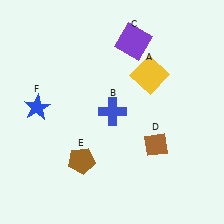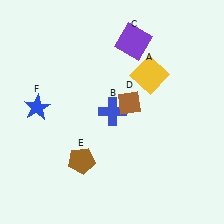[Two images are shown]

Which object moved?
The brown diamond (D) moved up.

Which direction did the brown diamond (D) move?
The brown diamond (D) moved up.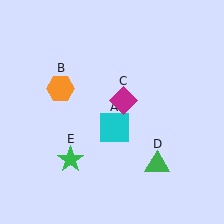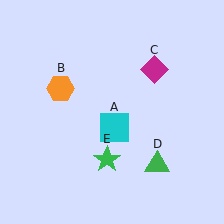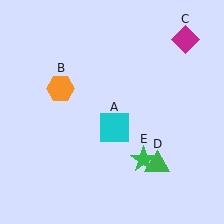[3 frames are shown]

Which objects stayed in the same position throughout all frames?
Cyan square (object A) and orange hexagon (object B) and green triangle (object D) remained stationary.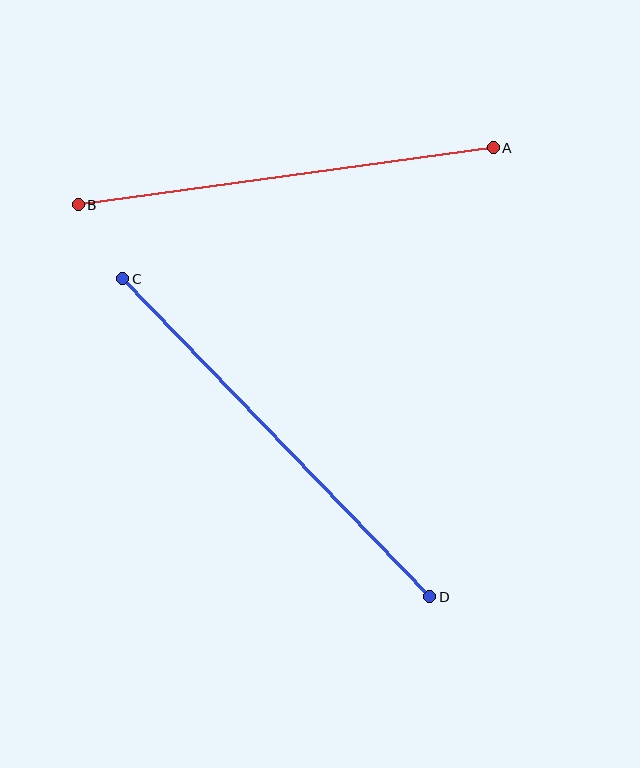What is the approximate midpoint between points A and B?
The midpoint is at approximately (286, 176) pixels.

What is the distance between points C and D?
The distance is approximately 442 pixels.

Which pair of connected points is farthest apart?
Points C and D are farthest apart.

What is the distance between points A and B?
The distance is approximately 419 pixels.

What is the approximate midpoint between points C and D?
The midpoint is at approximately (276, 438) pixels.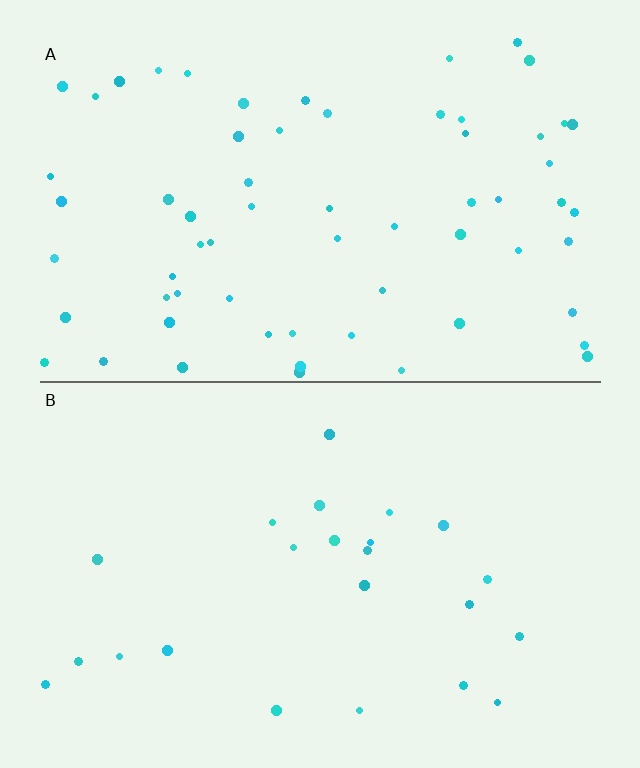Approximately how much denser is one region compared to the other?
Approximately 2.7× — region A over region B.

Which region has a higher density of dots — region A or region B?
A (the top).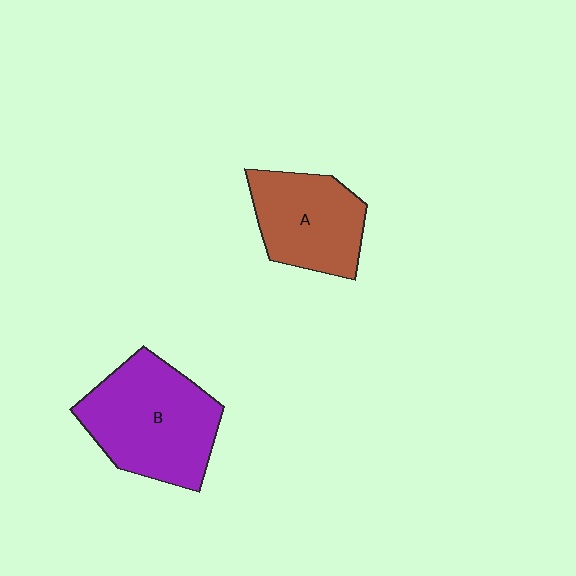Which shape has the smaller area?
Shape A (brown).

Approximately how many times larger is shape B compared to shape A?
Approximately 1.4 times.